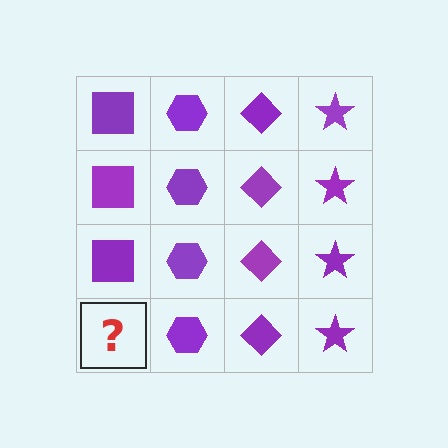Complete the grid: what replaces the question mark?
The question mark should be replaced with a purple square.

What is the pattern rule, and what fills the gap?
The rule is that each column has a consistent shape. The gap should be filled with a purple square.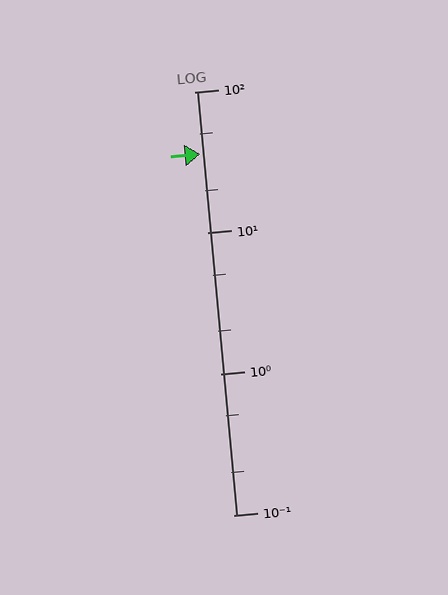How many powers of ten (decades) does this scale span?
The scale spans 3 decades, from 0.1 to 100.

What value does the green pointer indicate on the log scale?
The pointer indicates approximately 36.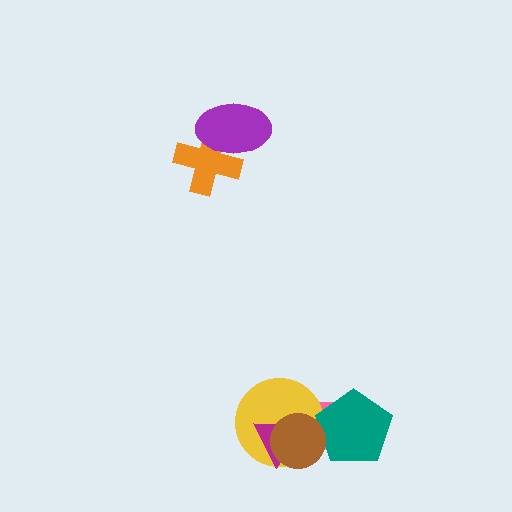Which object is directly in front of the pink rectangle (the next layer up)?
The yellow circle is directly in front of the pink rectangle.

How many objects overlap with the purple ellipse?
1 object overlaps with the purple ellipse.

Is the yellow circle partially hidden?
Yes, it is partially covered by another shape.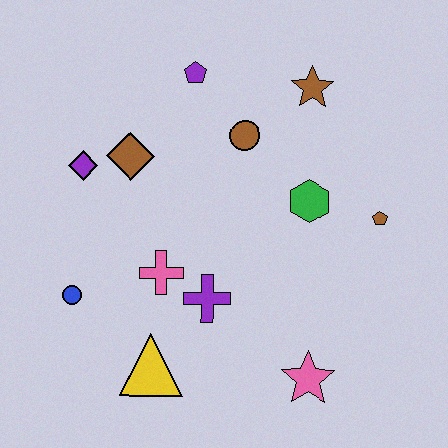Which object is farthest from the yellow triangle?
The brown star is farthest from the yellow triangle.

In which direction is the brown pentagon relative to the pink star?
The brown pentagon is above the pink star.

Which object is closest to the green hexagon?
The brown pentagon is closest to the green hexagon.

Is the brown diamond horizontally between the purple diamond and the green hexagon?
Yes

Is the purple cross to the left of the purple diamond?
No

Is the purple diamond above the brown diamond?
No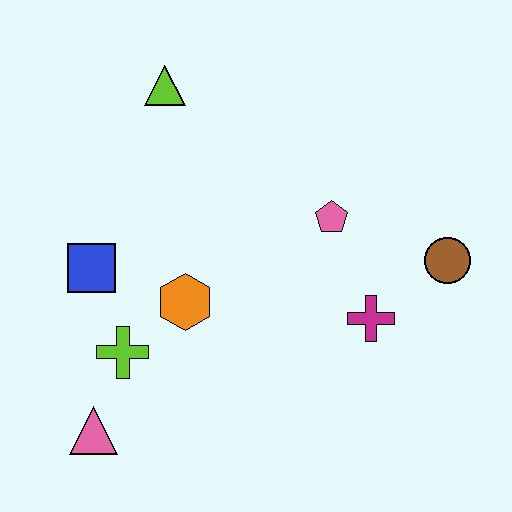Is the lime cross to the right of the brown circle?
No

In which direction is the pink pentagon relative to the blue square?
The pink pentagon is to the right of the blue square.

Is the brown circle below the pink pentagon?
Yes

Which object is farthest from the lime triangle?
The pink triangle is farthest from the lime triangle.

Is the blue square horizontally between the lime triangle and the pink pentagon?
No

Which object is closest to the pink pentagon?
The magenta cross is closest to the pink pentagon.